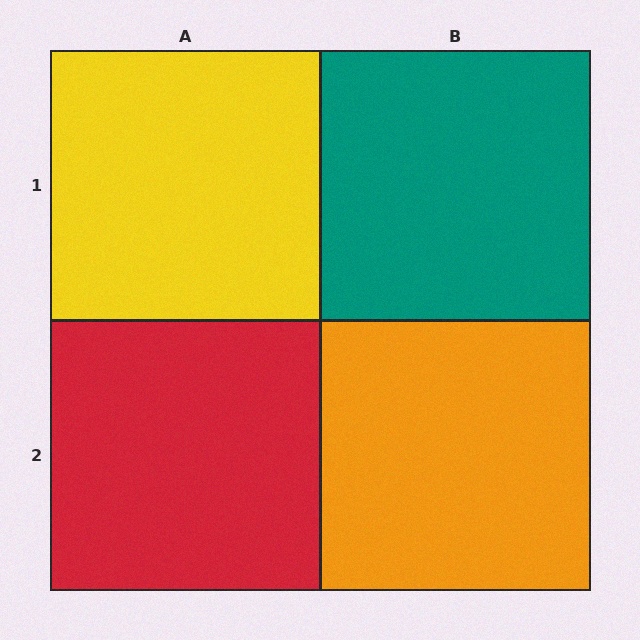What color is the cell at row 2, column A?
Red.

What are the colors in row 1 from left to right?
Yellow, teal.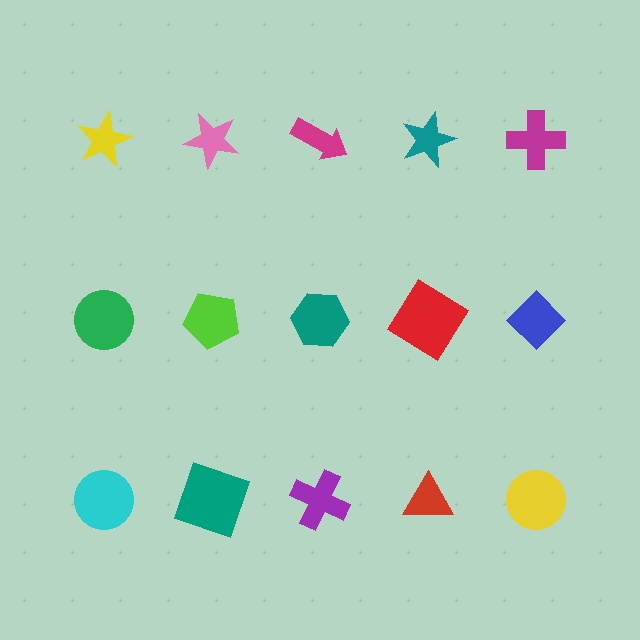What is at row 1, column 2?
A pink star.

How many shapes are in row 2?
5 shapes.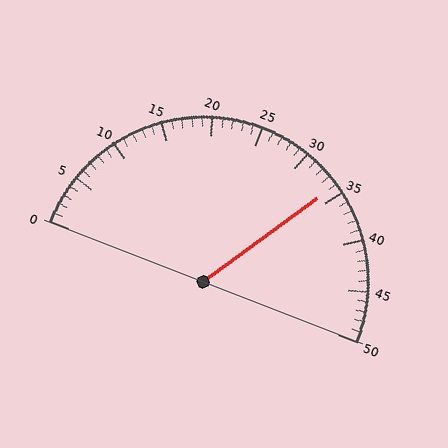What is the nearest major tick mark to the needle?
The nearest major tick mark is 35.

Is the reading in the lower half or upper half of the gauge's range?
The reading is in the upper half of the range (0 to 50).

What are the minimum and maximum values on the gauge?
The gauge ranges from 0 to 50.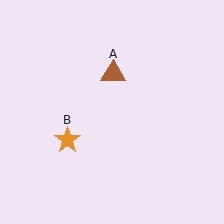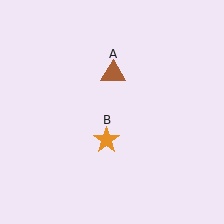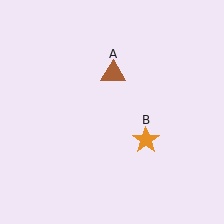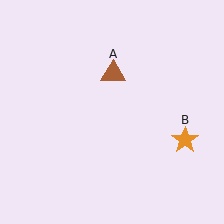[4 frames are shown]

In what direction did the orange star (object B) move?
The orange star (object B) moved right.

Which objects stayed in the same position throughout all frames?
Brown triangle (object A) remained stationary.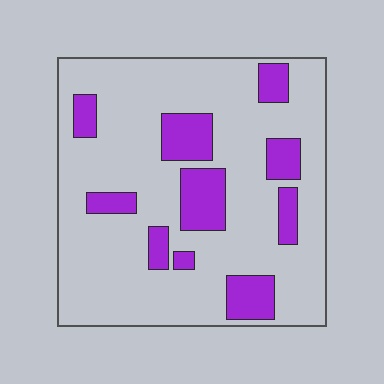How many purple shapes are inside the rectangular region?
10.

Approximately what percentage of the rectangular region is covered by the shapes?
Approximately 20%.